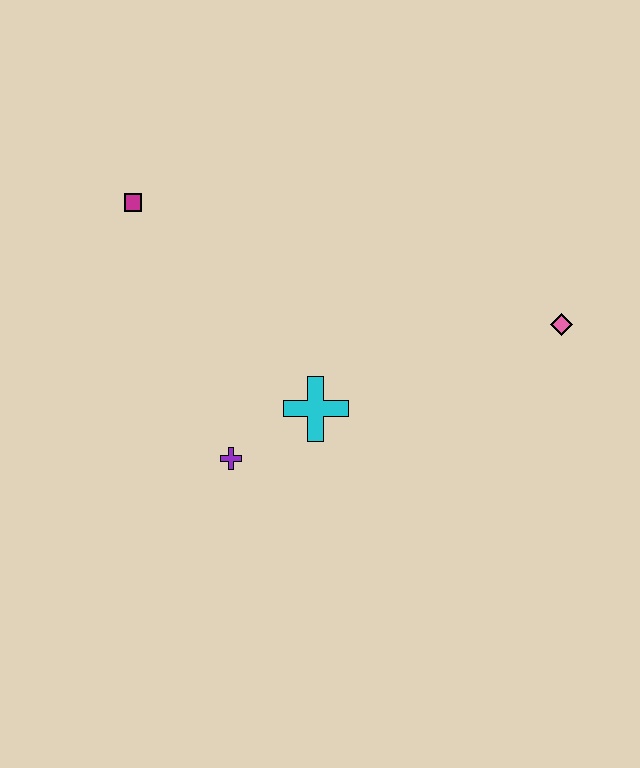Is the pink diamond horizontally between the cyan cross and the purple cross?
No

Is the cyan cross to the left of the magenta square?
No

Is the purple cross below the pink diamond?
Yes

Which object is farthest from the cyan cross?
The magenta square is farthest from the cyan cross.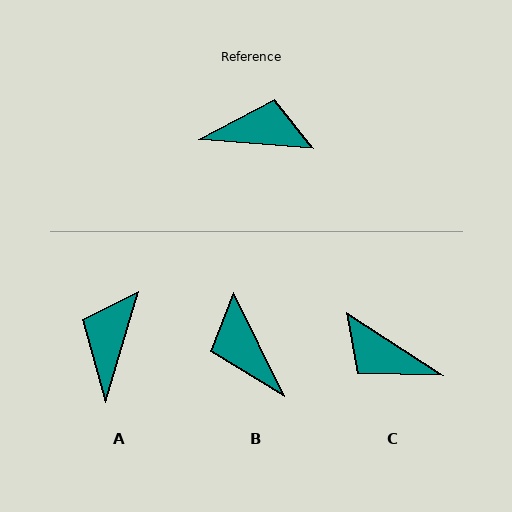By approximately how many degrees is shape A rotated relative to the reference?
Approximately 78 degrees counter-clockwise.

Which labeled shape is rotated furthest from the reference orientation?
C, about 152 degrees away.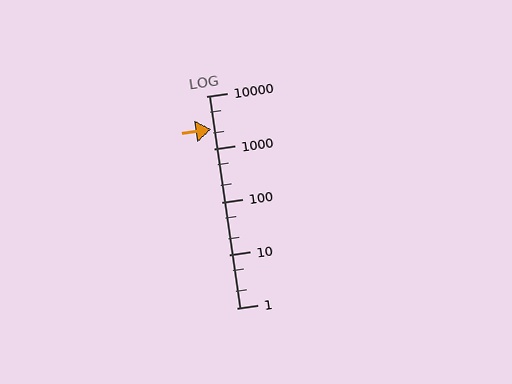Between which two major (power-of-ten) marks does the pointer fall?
The pointer is between 1000 and 10000.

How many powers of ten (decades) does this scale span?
The scale spans 4 decades, from 1 to 10000.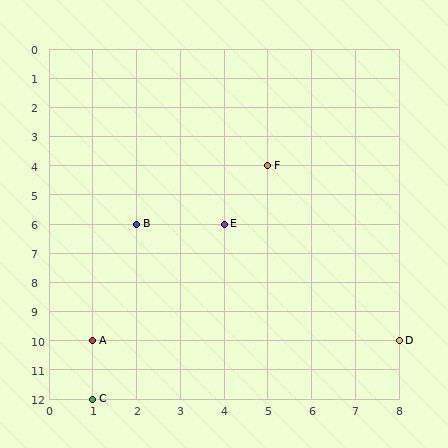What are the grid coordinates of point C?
Point C is at grid coordinates (1, 12).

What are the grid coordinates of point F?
Point F is at grid coordinates (5, 4).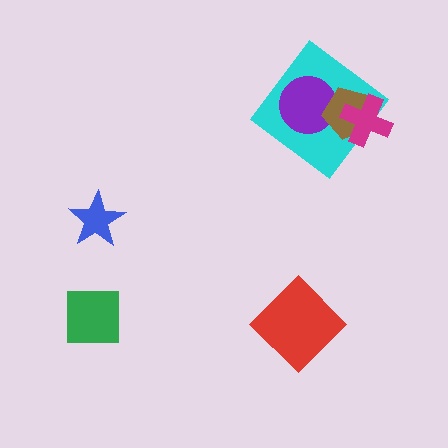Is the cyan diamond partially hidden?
Yes, it is partially covered by another shape.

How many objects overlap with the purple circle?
2 objects overlap with the purple circle.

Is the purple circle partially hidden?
Yes, it is partially covered by another shape.